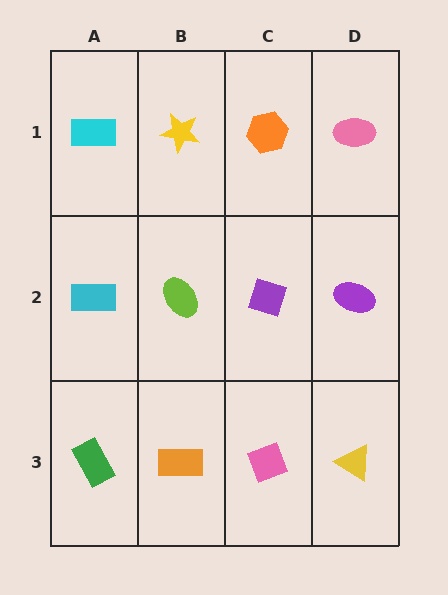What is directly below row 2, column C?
A pink diamond.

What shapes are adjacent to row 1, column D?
A purple ellipse (row 2, column D), an orange hexagon (row 1, column C).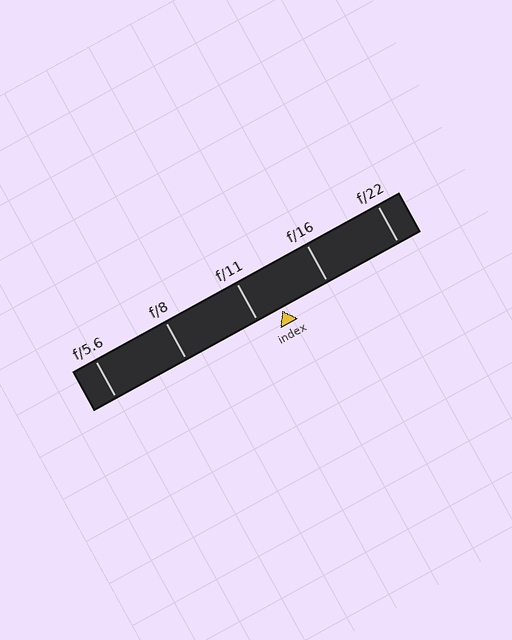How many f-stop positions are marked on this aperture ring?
There are 5 f-stop positions marked.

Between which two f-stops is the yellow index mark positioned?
The index mark is between f/11 and f/16.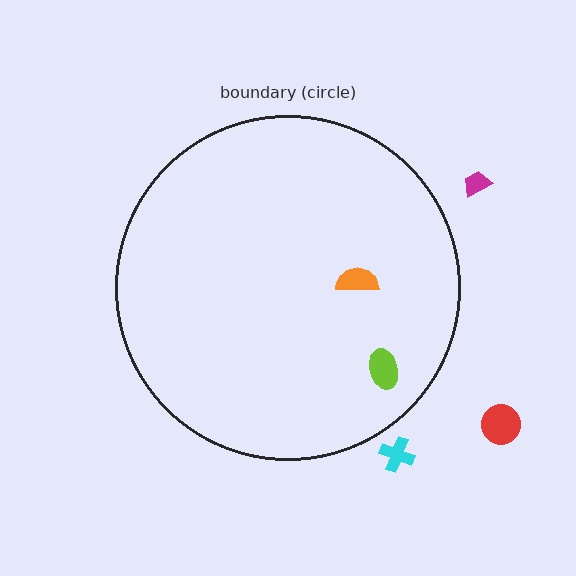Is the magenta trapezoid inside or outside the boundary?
Outside.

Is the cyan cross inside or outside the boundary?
Outside.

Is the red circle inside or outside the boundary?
Outside.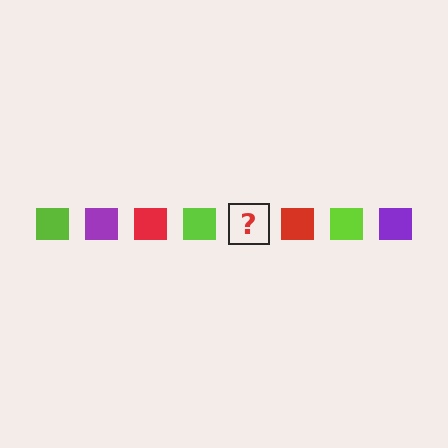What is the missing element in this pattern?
The missing element is a purple square.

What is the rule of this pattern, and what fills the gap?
The rule is that the pattern cycles through lime, purple, red squares. The gap should be filled with a purple square.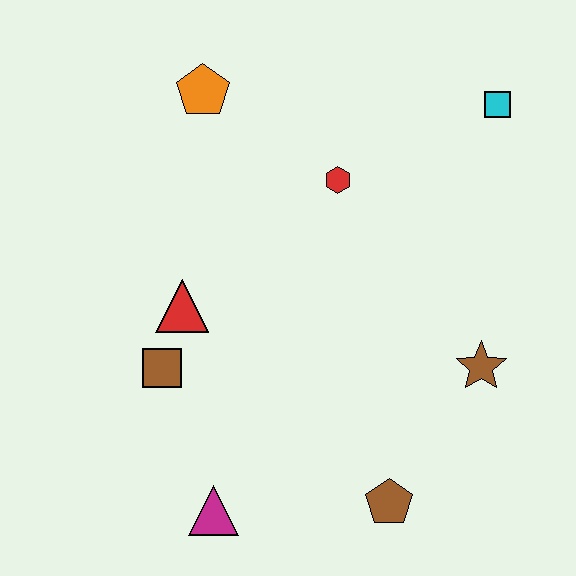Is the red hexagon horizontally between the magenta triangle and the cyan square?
Yes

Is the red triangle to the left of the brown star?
Yes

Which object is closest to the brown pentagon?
The brown star is closest to the brown pentagon.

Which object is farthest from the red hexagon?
The magenta triangle is farthest from the red hexagon.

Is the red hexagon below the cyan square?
Yes